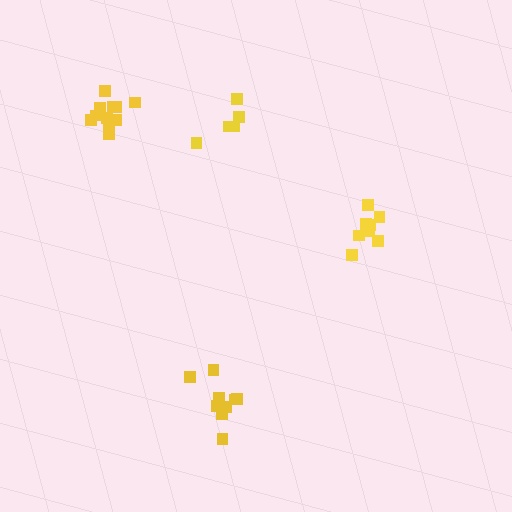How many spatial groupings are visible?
There are 4 spatial groupings.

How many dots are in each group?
Group 1: 9 dots, Group 2: 8 dots, Group 3: 11 dots, Group 4: 5 dots (33 total).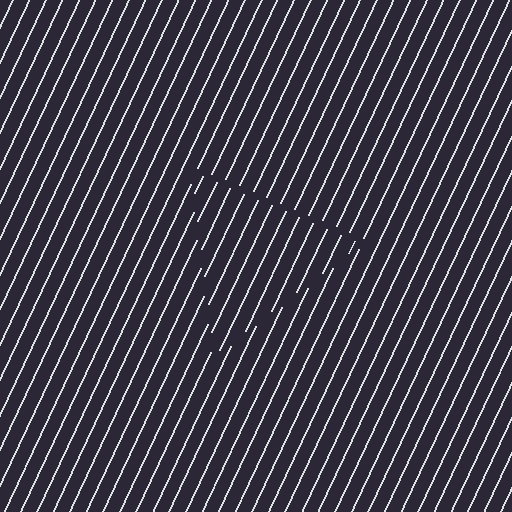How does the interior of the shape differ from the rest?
The interior of the shape contains the same grating, shifted by half a period — the contour is defined by the phase discontinuity where line-ends from the inner and outer gratings abut.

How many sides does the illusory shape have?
3 sides — the line-ends trace a triangle.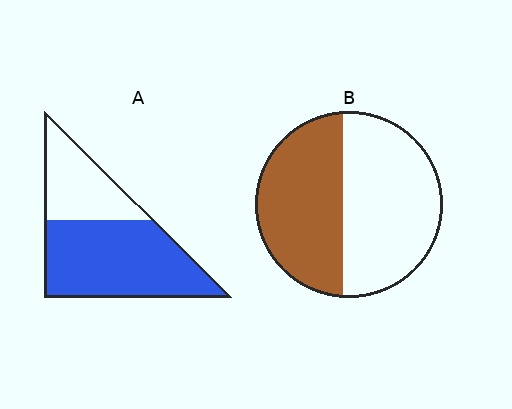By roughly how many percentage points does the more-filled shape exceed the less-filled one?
By roughly 20 percentage points (A over B).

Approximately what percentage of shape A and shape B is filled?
A is approximately 65% and B is approximately 45%.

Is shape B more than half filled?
No.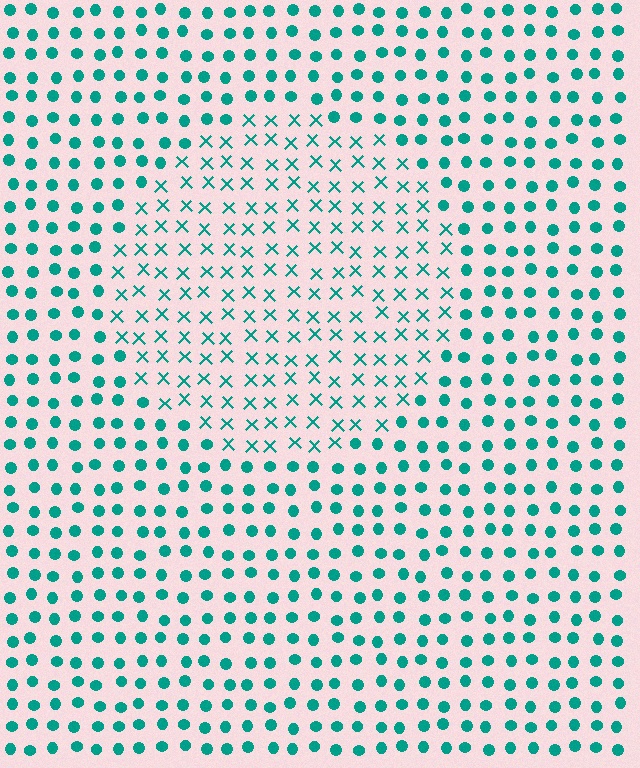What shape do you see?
I see a circle.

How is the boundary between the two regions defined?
The boundary is defined by a change in element shape: X marks inside vs. circles outside. All elements share the same color and spacing.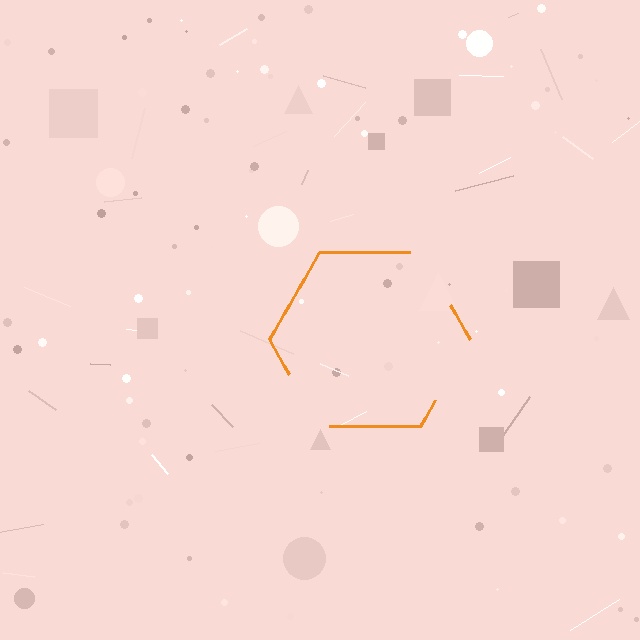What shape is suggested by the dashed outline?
The dashed outline suggests a hexagon.